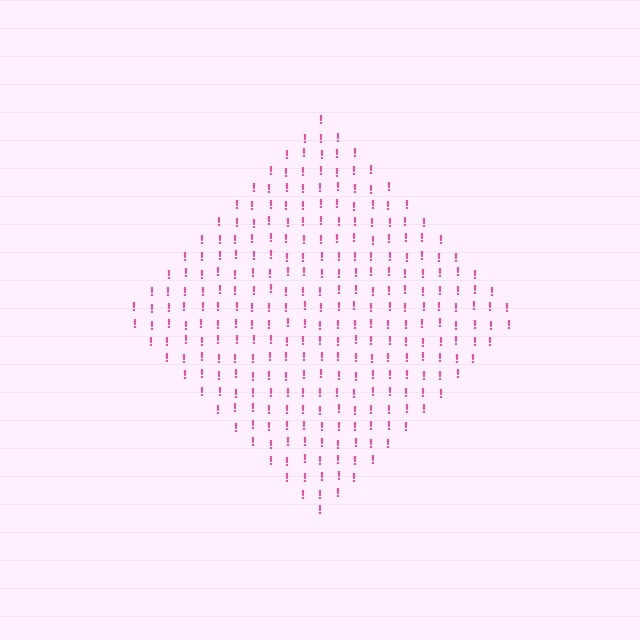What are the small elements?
The small elements are exclamation marks.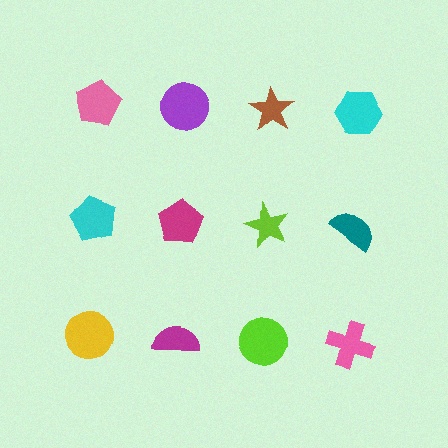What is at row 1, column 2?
A purple circle.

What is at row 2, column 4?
A teal semicircle.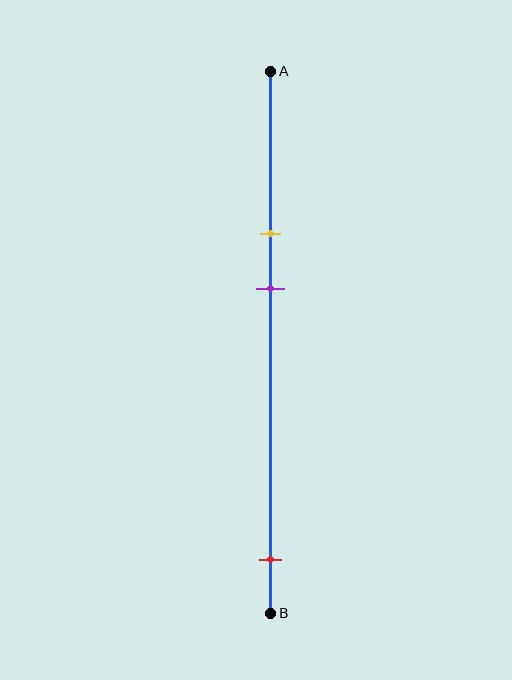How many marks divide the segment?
There are 3 marks dividing the segment.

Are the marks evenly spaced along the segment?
No, the marks are not evenly spaced.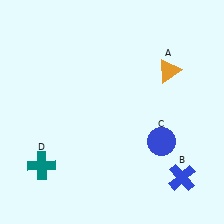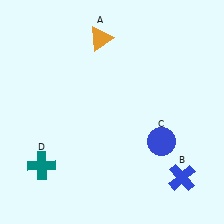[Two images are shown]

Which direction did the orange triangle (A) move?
The orange triangle (A) moved left.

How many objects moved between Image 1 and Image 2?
1 object moved between the two images.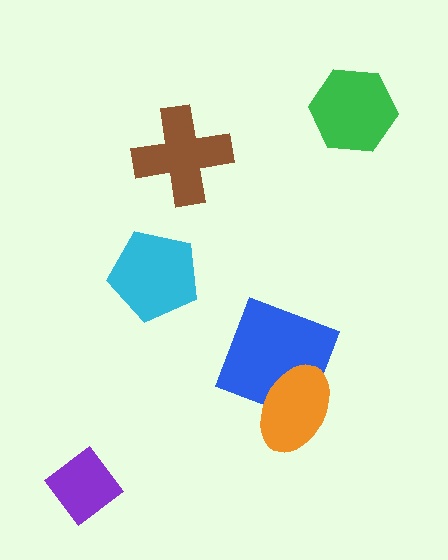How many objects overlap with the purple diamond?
0 objects overlap with the purple diamond.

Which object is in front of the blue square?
The orange ellipse is in front of the blue square.